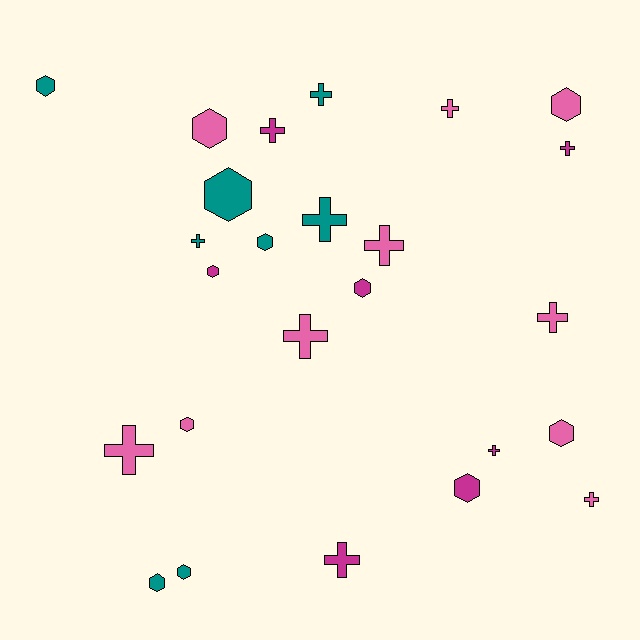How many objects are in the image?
There are 25 objects.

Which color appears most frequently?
Pink, with 10 objects.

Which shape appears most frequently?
Cross, with 13 objects.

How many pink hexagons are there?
There are 4 pink hexagons.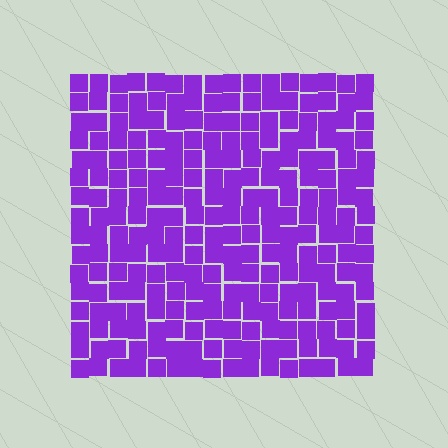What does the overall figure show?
The overall figure shows a square.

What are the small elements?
The small elements are squares.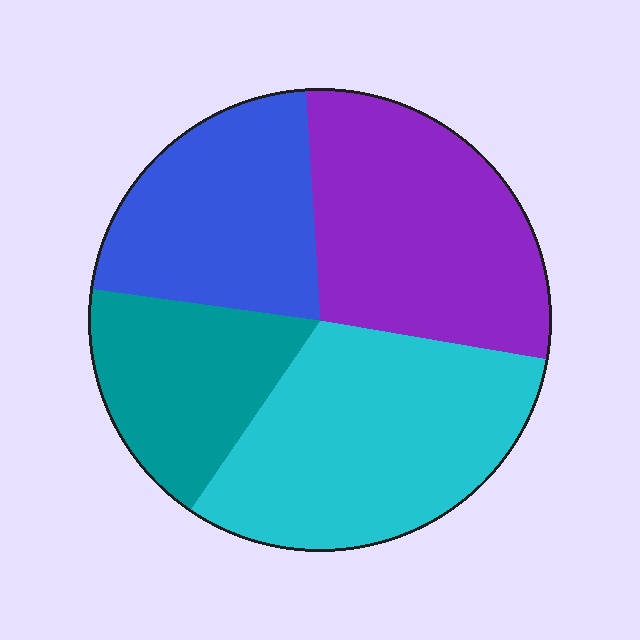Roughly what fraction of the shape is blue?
Blue covers roughly 20% of the shape.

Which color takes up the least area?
Teal, at roughly 20%.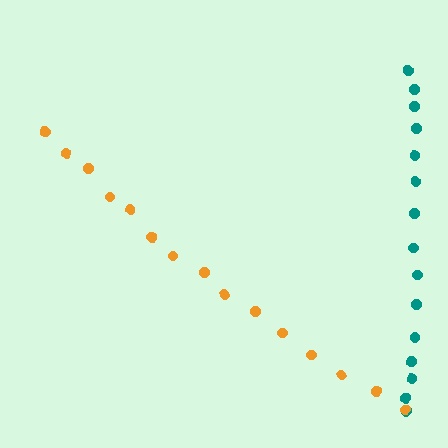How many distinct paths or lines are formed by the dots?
There are 2 distinct paths.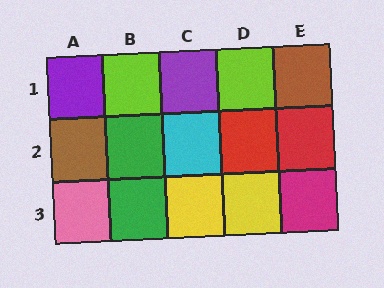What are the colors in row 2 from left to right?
Brown, green, cyan, red, red.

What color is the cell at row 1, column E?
Brown.